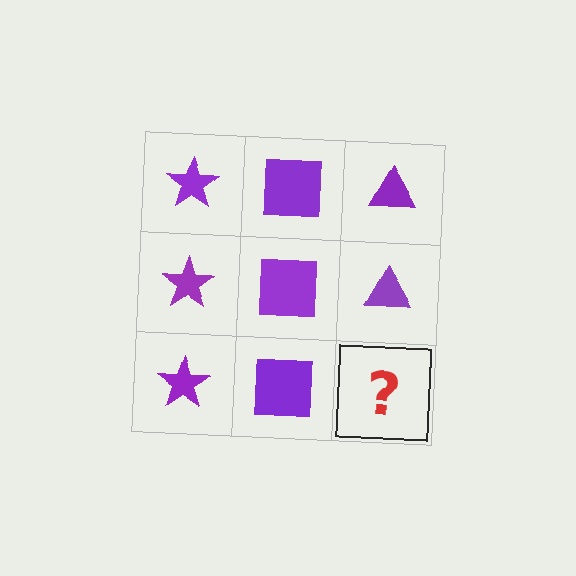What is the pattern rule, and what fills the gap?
The rule is that each column has a consistent shape. The gap should be filled with a purple triangle.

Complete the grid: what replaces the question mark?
The question mark should be replaced with a purple triangle.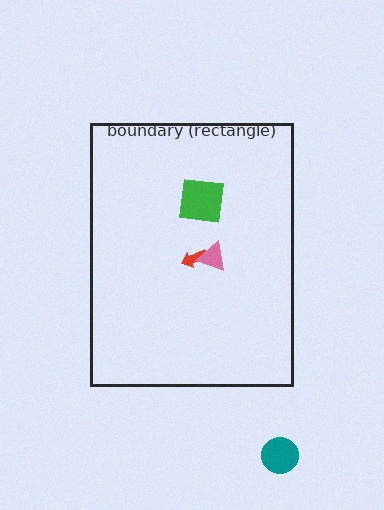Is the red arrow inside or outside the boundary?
Inside.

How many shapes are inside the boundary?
3 inside, 1 outside.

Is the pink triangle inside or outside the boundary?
Inside.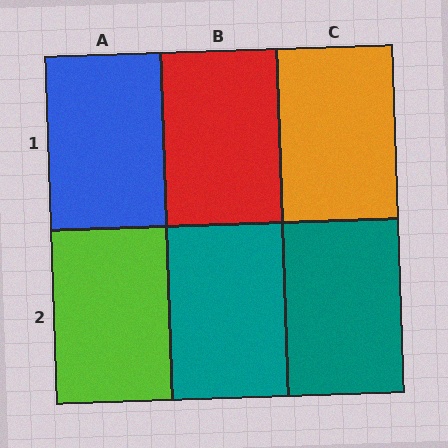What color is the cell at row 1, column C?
Orange.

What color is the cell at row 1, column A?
Blue.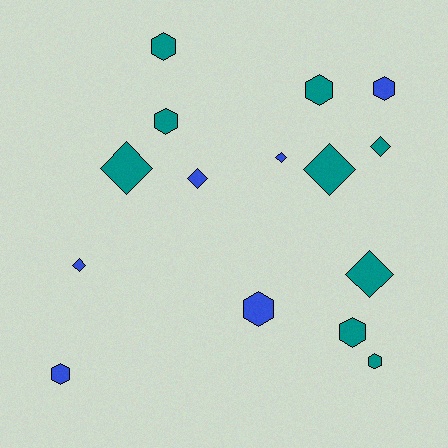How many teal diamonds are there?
There are 4 teal diamonds.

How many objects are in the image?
There are 15 objects.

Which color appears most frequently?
Teal, with 9 objects.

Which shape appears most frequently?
Hexagon, with 8 objects.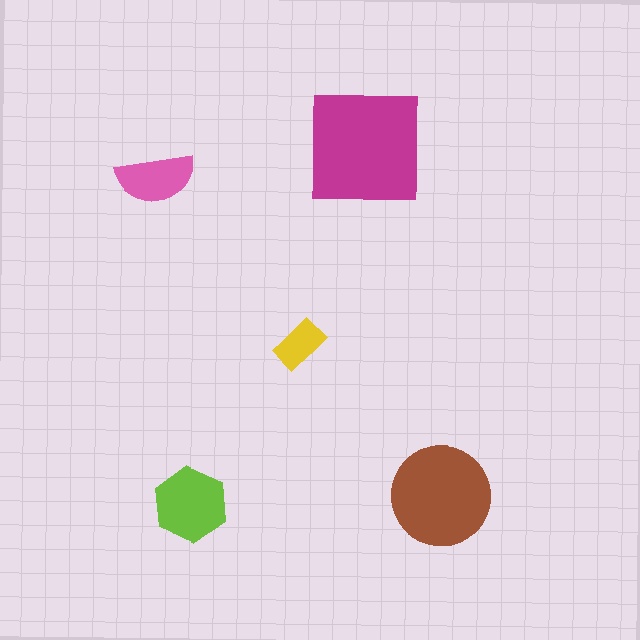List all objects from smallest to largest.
The yellow rectangle, the pink semicircle, the lime hexagon, the brown circle, the magenta square.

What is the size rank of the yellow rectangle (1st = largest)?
5th.